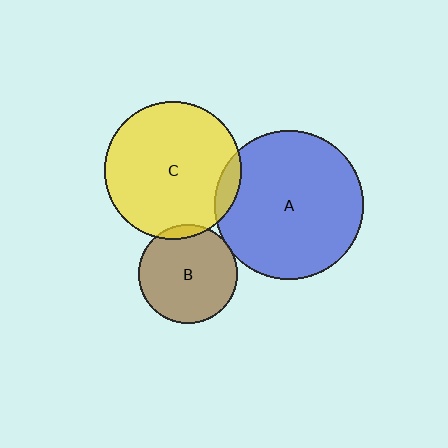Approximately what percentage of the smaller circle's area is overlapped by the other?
Approximately 5%.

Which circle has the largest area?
Circle A (blue).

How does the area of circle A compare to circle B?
Approximately 2.3 times.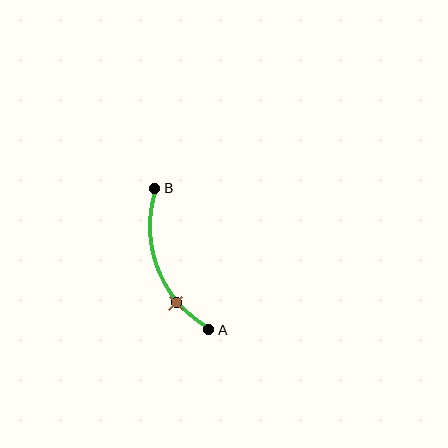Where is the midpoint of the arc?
The arc midpoint is the point on the curve farthest from the straight line joining A and B. It sits to the left of that line.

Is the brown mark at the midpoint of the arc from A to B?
No. The brown mark lies on the arc but is closer to endpoint A. The arc midpoint would be at the point on the curve equidistant along the arc from both A and B.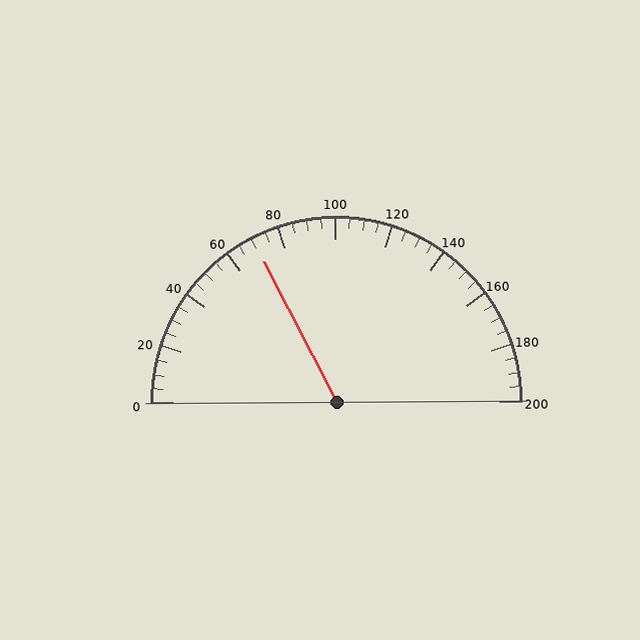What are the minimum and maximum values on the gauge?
The gauge ranges from 0 to 200.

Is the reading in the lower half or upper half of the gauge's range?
The reading is in the lower half of the range (0 to 200).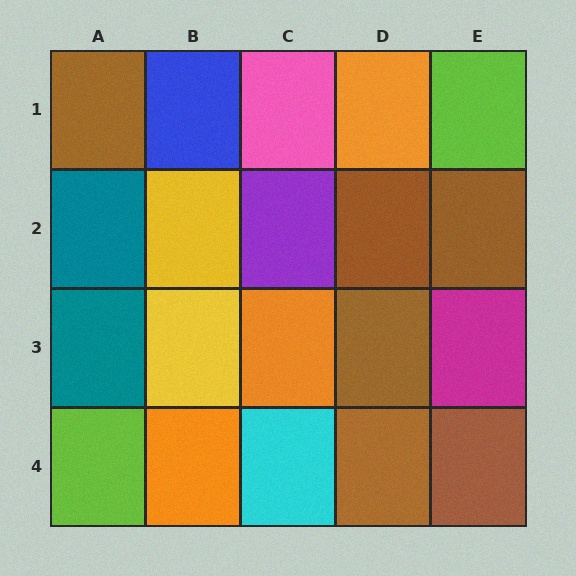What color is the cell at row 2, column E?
Brown.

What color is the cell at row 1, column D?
Orange.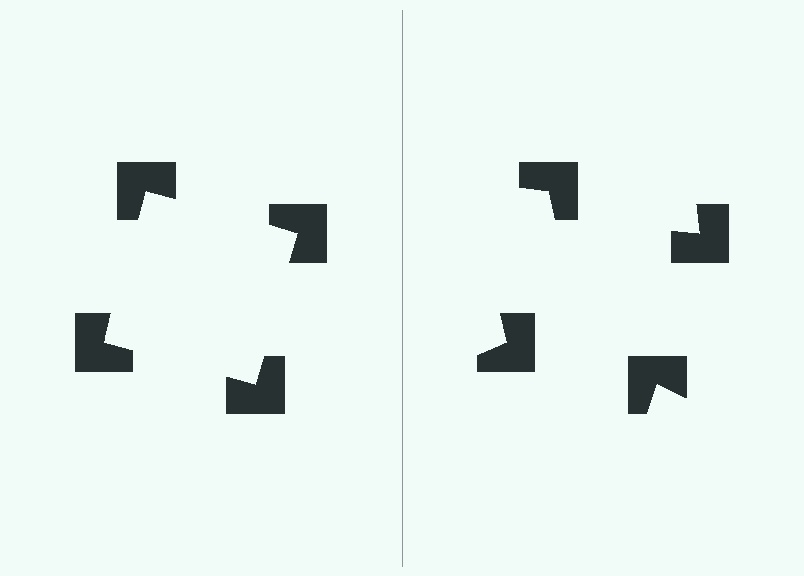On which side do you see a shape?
An illusory square appears on the left side. On the right side the wedge cuts are rotated, so no coherent shape forms.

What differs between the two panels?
The notched squares are positioned identically on both sides; only the wedge orientations differ. On the left they align to a square; on the right they are misaligned.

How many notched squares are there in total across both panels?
8 — 4 on each side.